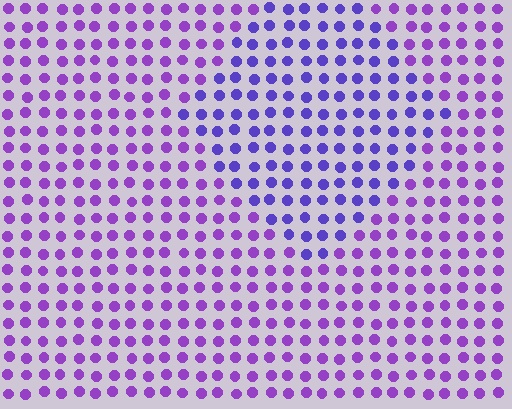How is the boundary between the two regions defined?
The boundary is defined purely by a slight shift in hue (about 27 degrees). Spacing, size, and orientation are identical on both sides.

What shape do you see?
I see a diamond.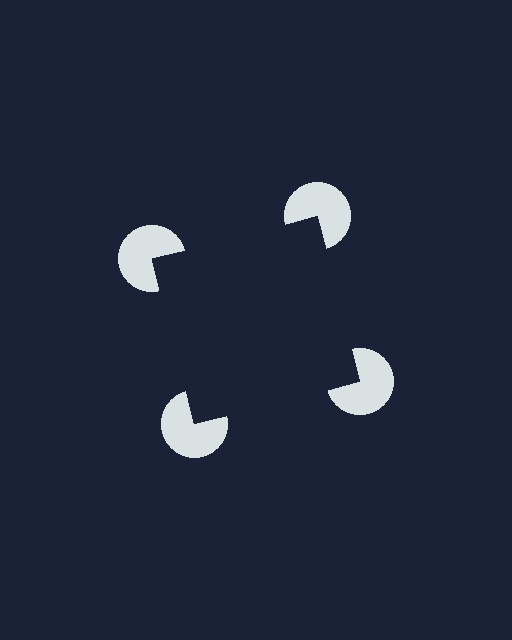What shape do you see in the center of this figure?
An illusory square — its edges are inferred from the aligned wedge cuts in the pac-man discs, not physically drawn.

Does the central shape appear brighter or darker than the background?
It typically appears slightly darker than the background, even though no actual brightness change is drawn.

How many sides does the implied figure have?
4 sides.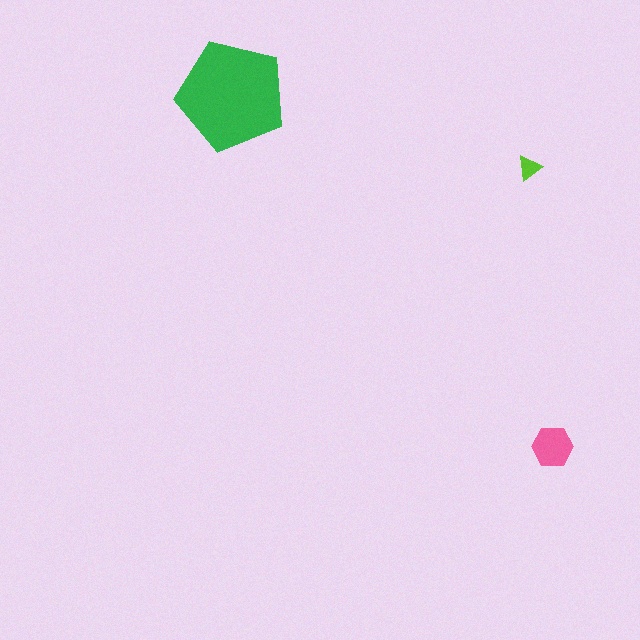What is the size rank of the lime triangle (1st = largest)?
3rd.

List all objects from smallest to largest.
The lime triangle, the pink hexagon, the green pentagon.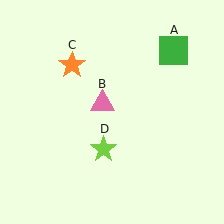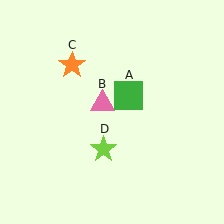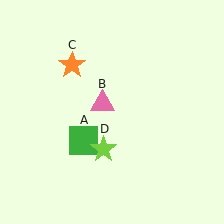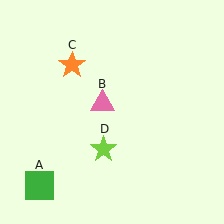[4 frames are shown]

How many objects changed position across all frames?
1 object changed position: green square (object A).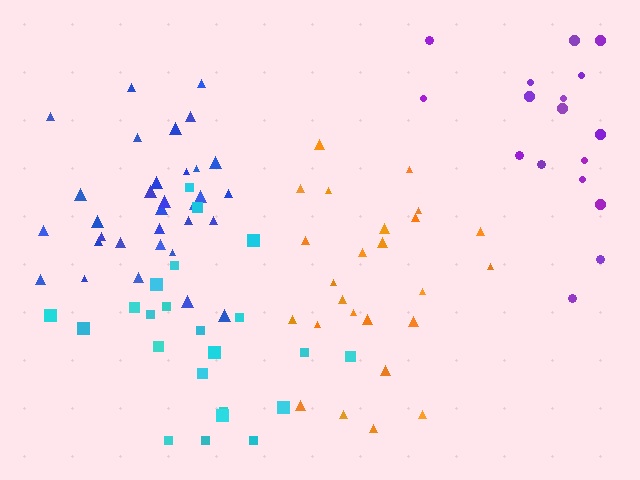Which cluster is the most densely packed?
Blue.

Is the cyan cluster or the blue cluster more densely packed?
Blue.